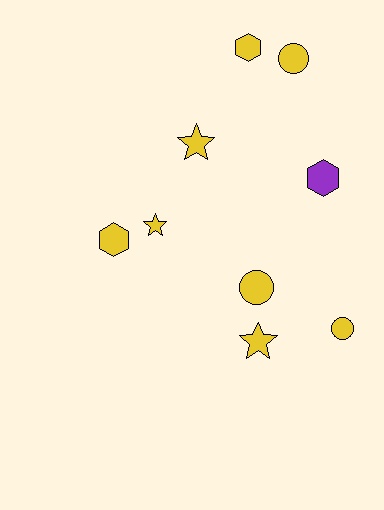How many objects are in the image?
There are 9 objects.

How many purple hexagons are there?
There is 1 purple hexagon.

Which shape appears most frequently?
Hexagon, with 3 objects.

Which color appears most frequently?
Yellow, with 8 objects.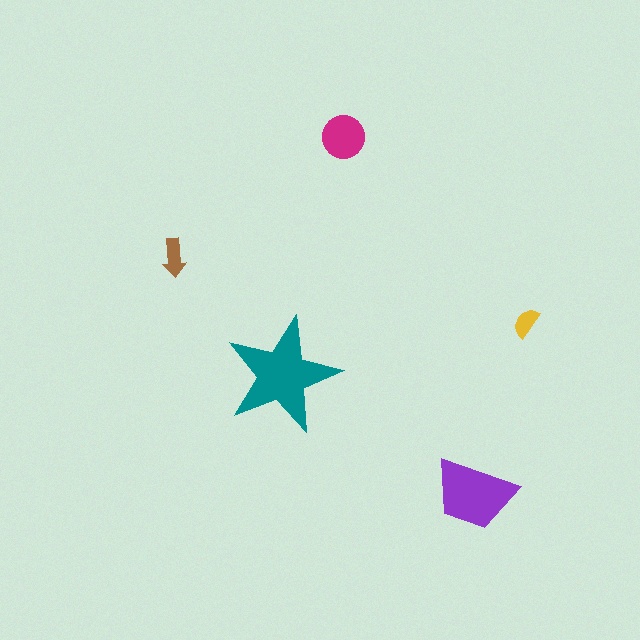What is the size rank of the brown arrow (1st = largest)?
4th.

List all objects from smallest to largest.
The yellow semicircle, the brown arrow, the magenta circle, the purple trapezoid, the teal star.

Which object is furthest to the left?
The brown arrow is leftmost.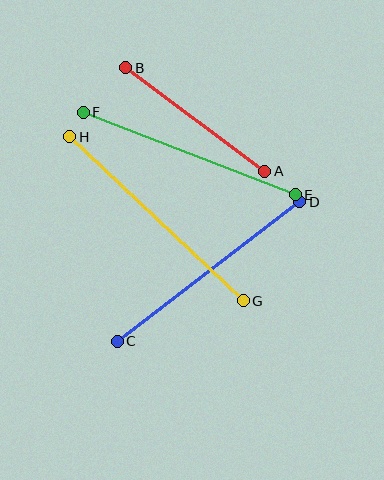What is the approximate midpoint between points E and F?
The midpoint is at approximately (189, 153) pixels.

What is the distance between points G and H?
The distance is approximately 239 pixels.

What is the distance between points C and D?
The distance is approximately 230 pixels.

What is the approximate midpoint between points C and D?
The midpoint is at approximately (208, 271) pixels.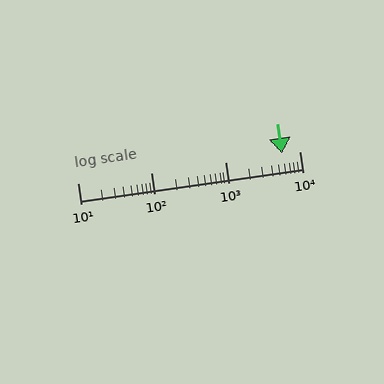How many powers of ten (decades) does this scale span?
The scale spans 3 decades, from 10 to 10000.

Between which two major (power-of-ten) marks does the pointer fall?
The pointer is between 1000 and 10000.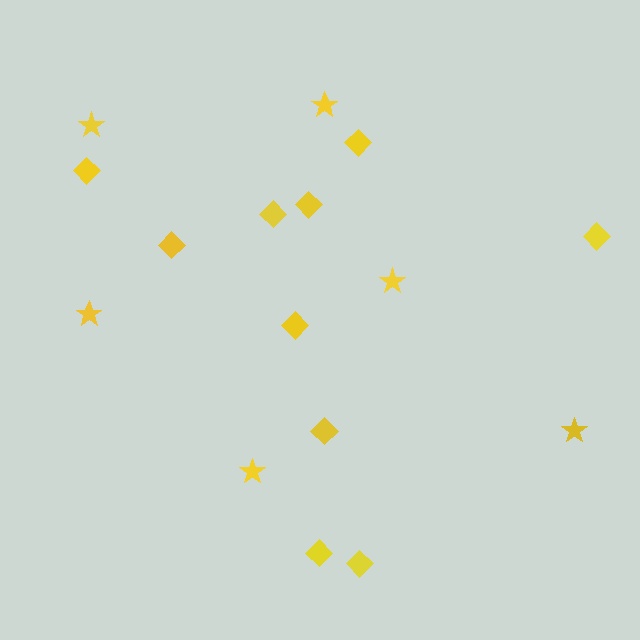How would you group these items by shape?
There are 2 groups: one group of diamonds (10) and one group of stars (6).